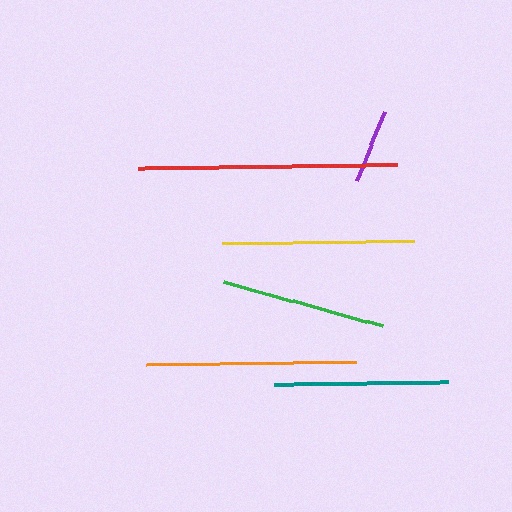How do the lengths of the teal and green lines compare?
The teal and green lines are approximately the same length.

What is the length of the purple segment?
The purple segment is approximately 73 pixels long.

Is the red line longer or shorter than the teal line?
The red line is longer than the teal line.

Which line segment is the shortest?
The purple line is the shortest at approximately 73 pixels.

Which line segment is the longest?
The red line is the longest at approximately 259 pixels.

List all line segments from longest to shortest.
From longest to shortest: red, orange, yellow, teal, green, purple.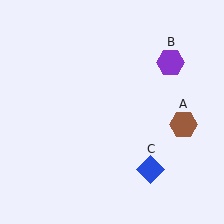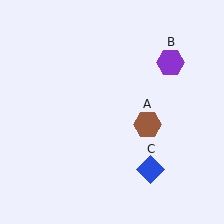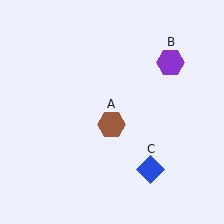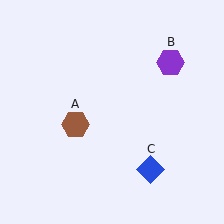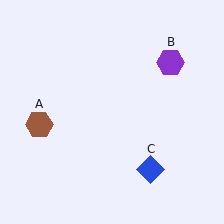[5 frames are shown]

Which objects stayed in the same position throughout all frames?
Purple hexagon (object B) and blue diamond (object C) remained stationary.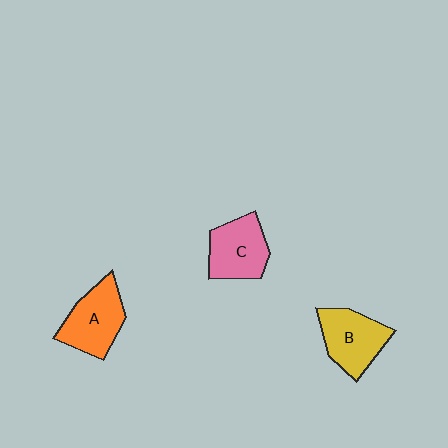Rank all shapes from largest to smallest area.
From largest to smallest: A (orange), B (yellow), C (pink).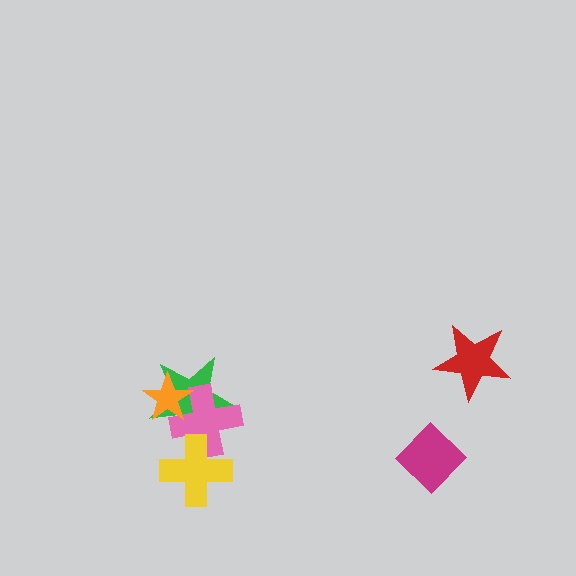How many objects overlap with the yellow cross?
2 objects overlap with the yellow cross.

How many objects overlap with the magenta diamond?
0 objects overlap with the magenta diamond.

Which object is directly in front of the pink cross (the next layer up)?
The orange star is directly in front of the pink cross.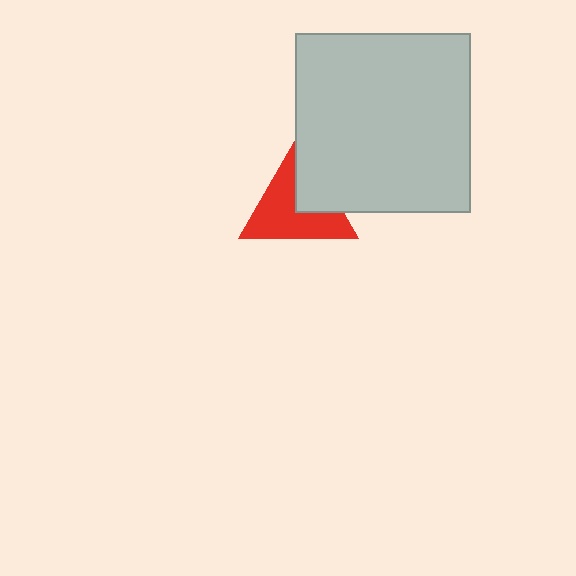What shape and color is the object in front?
The object in front is a light gray rectangle.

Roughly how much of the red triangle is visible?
Most of it is visible (roughly 68%).